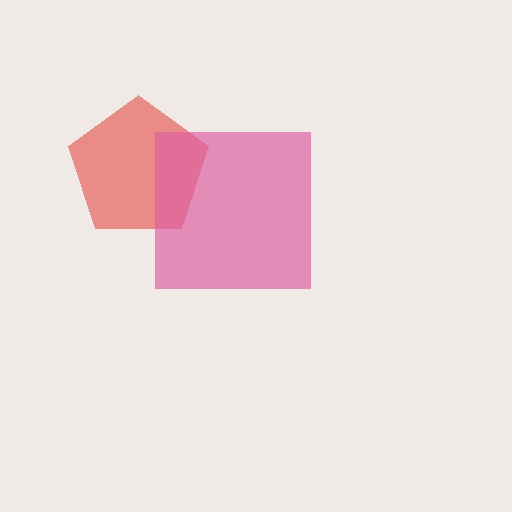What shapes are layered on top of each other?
The layered shapes are: a red pentagon, a pink square.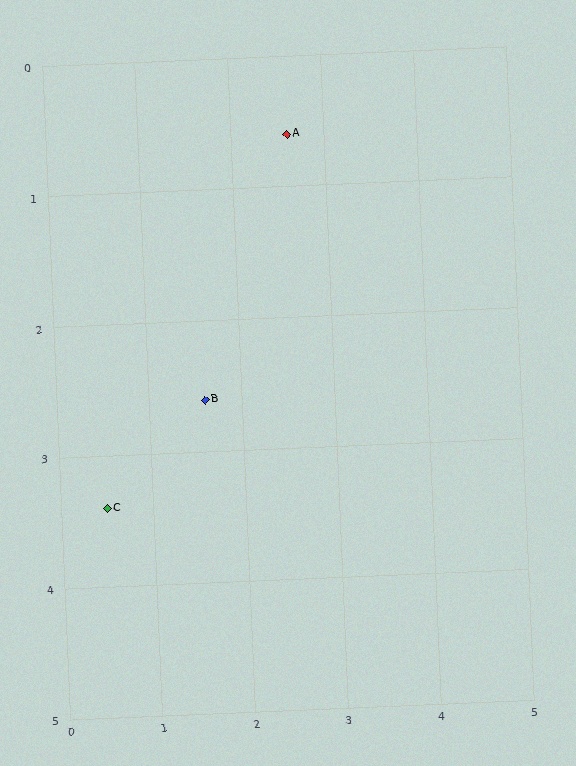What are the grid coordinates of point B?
Point B is at approximately (1.6, 2.6).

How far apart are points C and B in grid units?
Points C and B are about 1.4 grid units apart.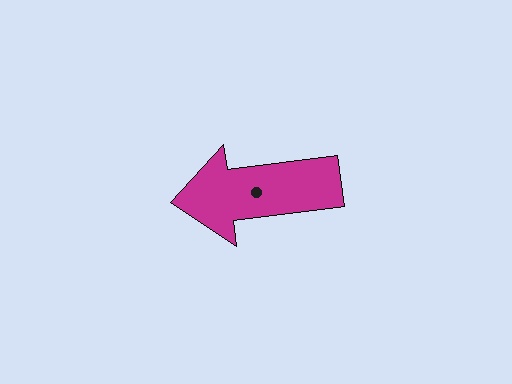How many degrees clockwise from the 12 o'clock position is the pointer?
Approximately 263 degrees.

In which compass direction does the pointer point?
West.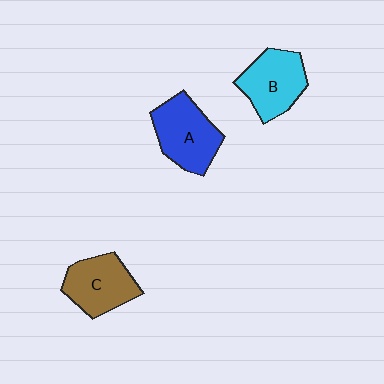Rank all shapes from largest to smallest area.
From largest to smallest: A (blue), B (cyan), C (brown).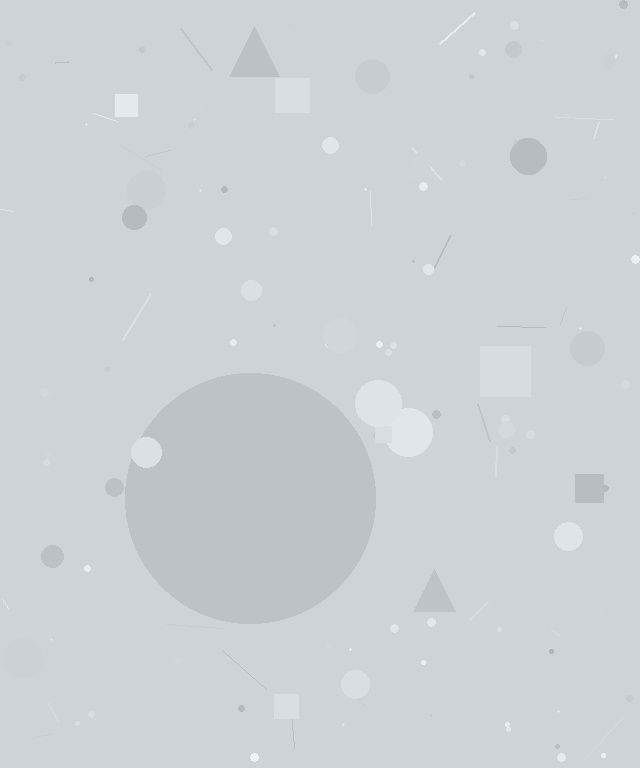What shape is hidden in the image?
A circle is hidden in the image.